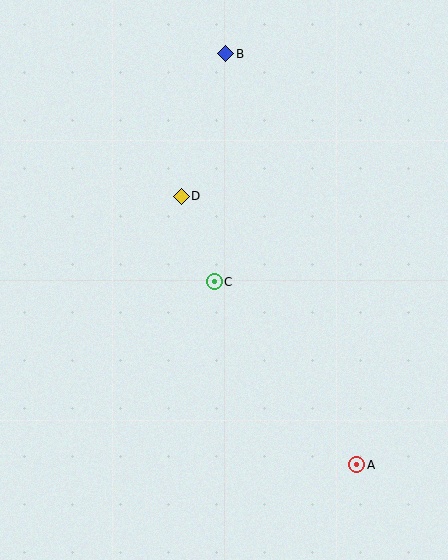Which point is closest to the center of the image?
Point C at (214, 282) is closest to the center.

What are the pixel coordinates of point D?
Point D is at (181, 196).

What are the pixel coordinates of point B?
Point B is at (225, 54).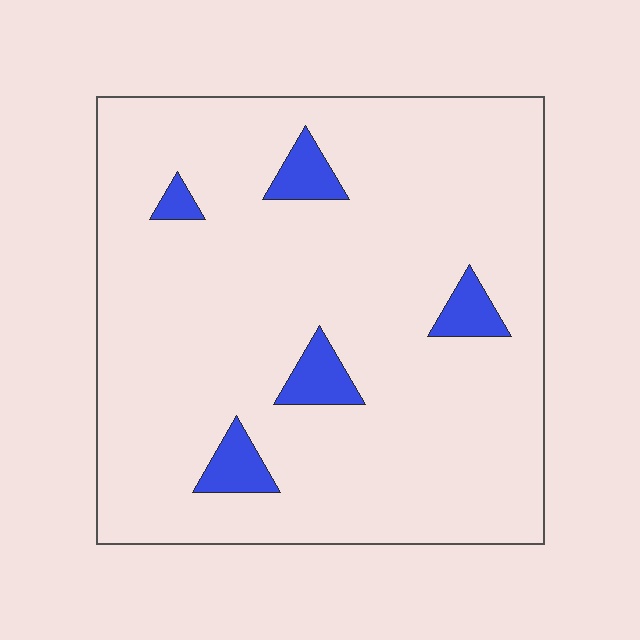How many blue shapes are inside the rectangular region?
5.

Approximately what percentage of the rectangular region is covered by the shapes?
Approximately 10%.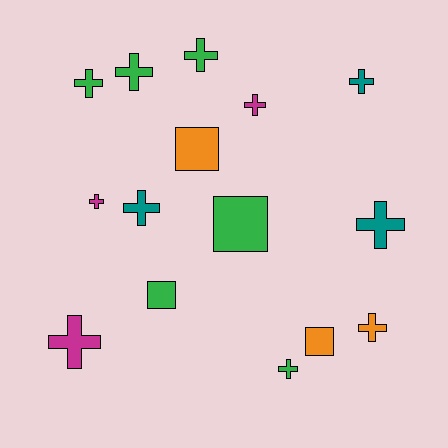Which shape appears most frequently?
Cross, with 11 objects.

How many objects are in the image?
There are 15 objects.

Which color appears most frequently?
Green, with 6 objects.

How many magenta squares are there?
There are no magenta squares.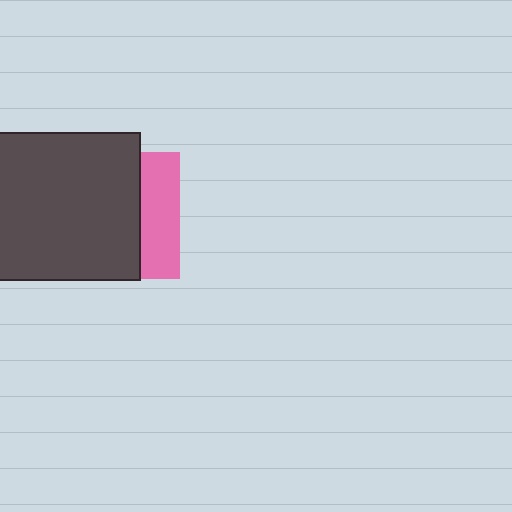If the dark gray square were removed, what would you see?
You would see the complete pink square.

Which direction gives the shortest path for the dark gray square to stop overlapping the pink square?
Moving left gives the shortest separation.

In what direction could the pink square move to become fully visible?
The pink square could move right. That would shift it out from behind the dark gray square entirely.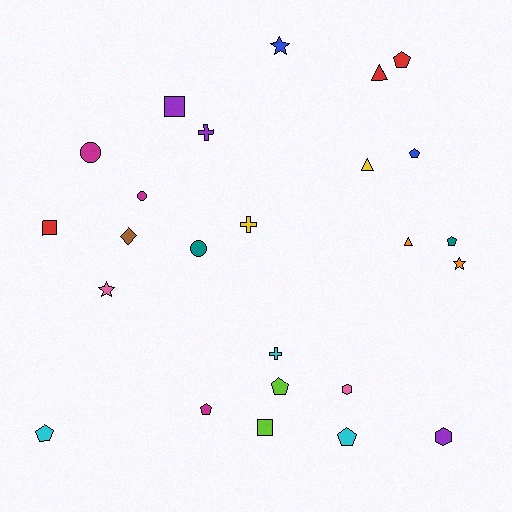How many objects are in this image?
There are 25 objects.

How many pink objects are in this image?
There are 2 pink objects.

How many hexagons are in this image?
There are 2 hexagons.